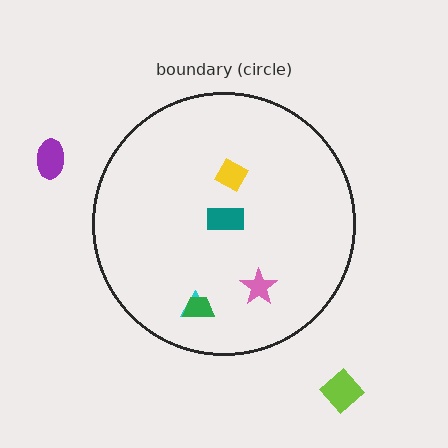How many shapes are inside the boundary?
5 inside, 2 outside.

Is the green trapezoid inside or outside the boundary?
Inside.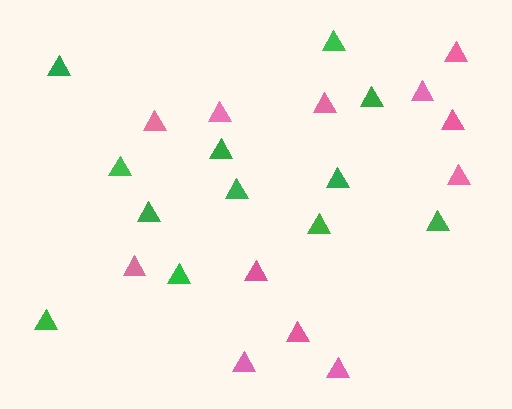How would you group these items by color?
There are 2 groups: one group of pink triangles (12) and one group of green triangles (12).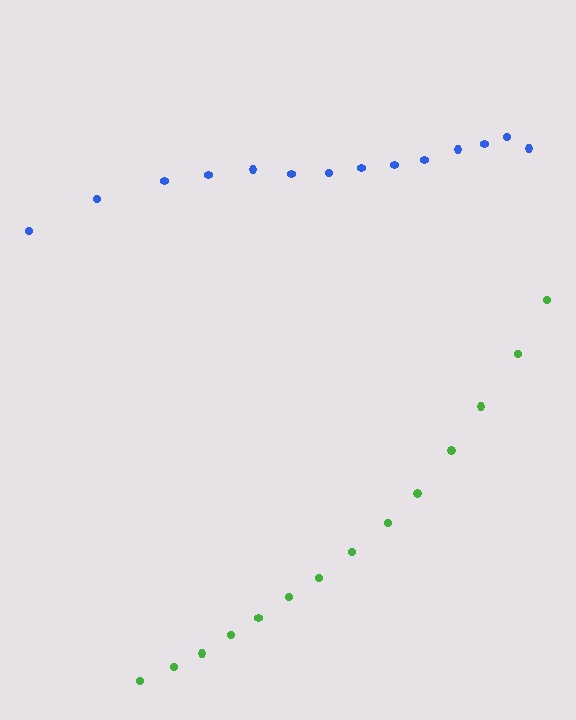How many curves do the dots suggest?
There are 2 distinct paths.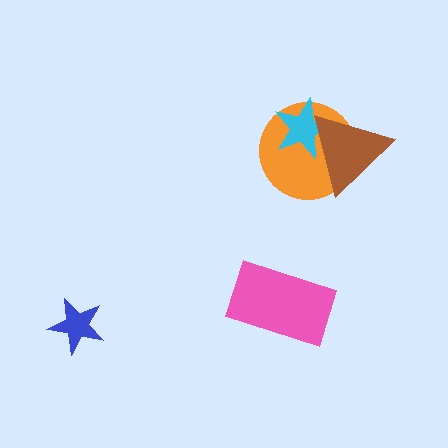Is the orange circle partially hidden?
Yes, it is partially covered by another shape.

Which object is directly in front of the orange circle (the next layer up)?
The cyan star is directly in front of the orange circle.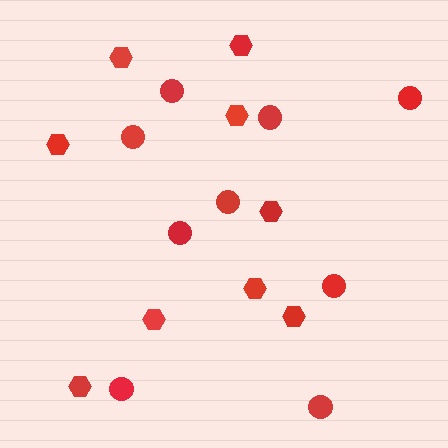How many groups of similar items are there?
There are 2 groups: one group of hexagons (9) and one group of circles (9).